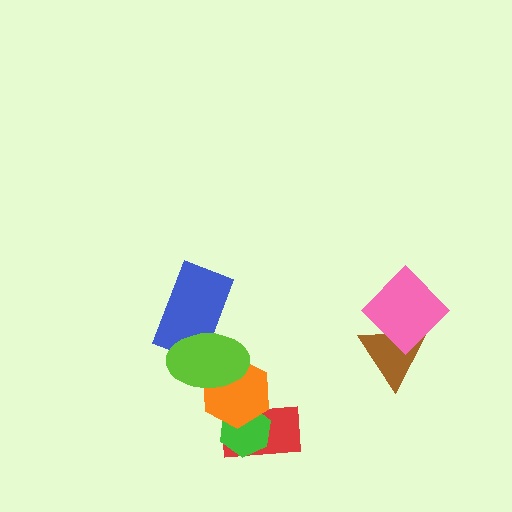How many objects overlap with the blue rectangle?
1 object overlaps with the blue rectangle.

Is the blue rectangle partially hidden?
Yes, it is partially covered by another shape.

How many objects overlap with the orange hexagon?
3 objects overlap with the orange hexagon.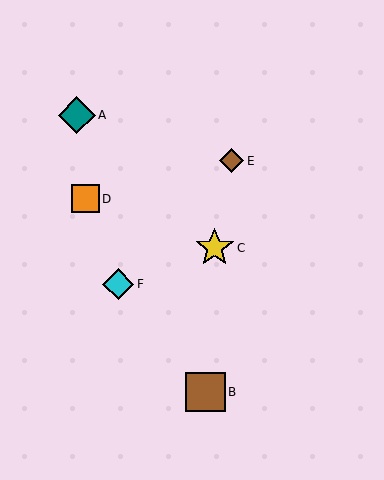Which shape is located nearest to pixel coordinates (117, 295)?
The cyan diamond (labeled F) at (118, 284) is nearest to that location.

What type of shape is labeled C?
Shape C is a yellow star.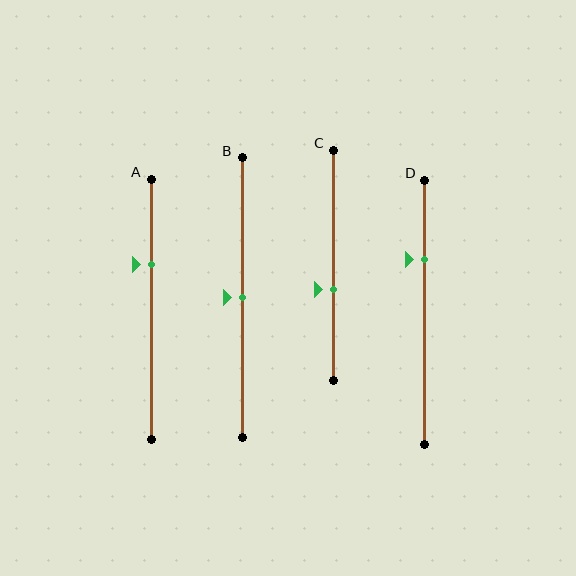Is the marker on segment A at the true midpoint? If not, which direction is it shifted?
No, the marker on segment A is shifted upward by about 17% of the segment length.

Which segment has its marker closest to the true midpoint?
Segment B has its marker closest to the true midpoint.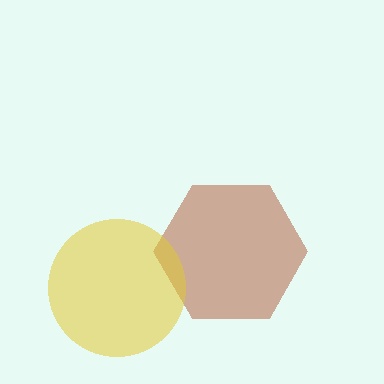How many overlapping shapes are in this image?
There are 2 overlapping shapes in the image.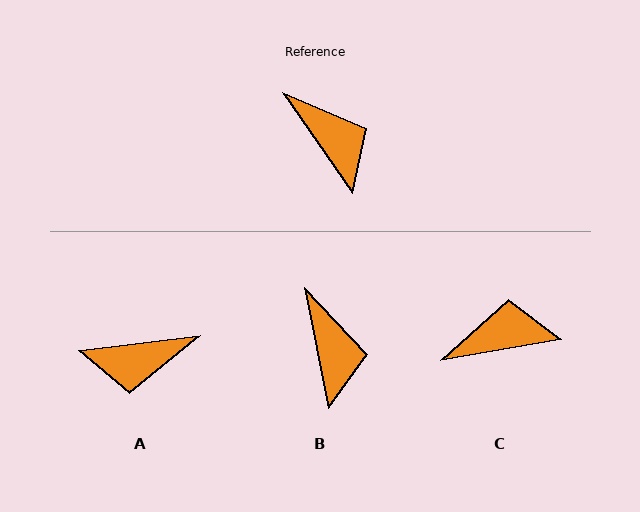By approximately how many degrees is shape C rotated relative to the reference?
Approximately 65 degrees counter-clockwise.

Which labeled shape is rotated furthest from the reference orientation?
A, about 117 degrees away.